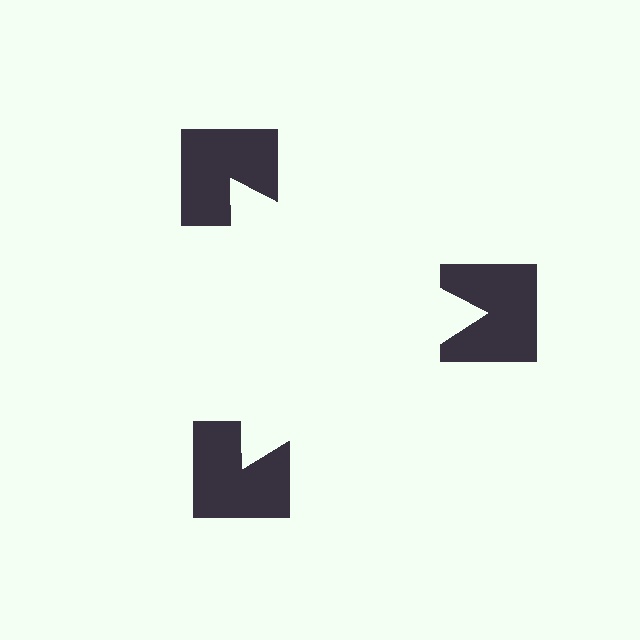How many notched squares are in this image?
There are 3 — one at each vertex of the illusory triangle.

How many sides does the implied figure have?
3 sides.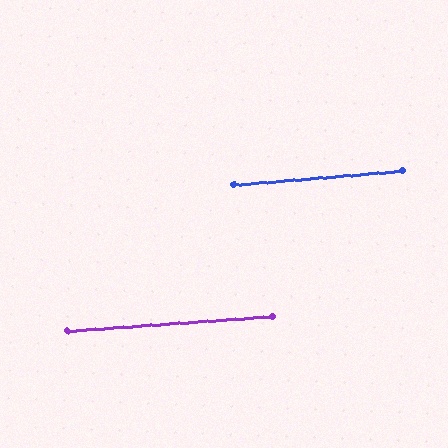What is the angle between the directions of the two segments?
Approximately 1 degree.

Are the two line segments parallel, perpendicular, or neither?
Parallel — their directions differ by only 0.9°.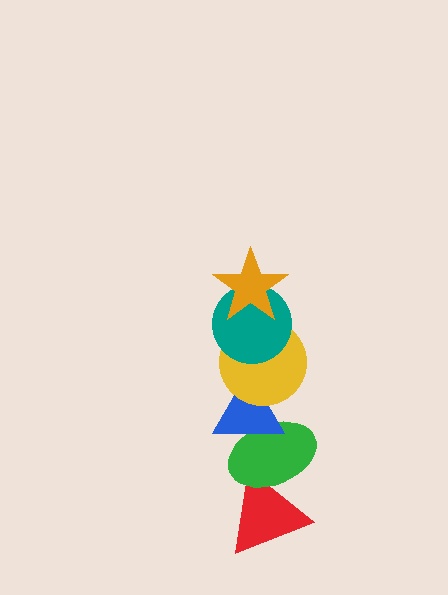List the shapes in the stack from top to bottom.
From top to bottom: the orange star, the teal circle, the yellow circle, the blue triangle, the green ellipse, the red triangle.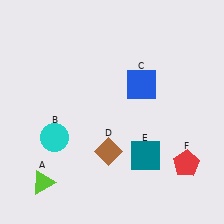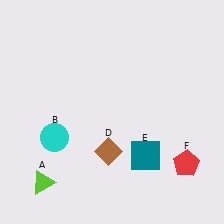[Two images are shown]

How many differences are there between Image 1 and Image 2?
There is 1 difference between the two images.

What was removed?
The blue square (C) was removed in Image 2.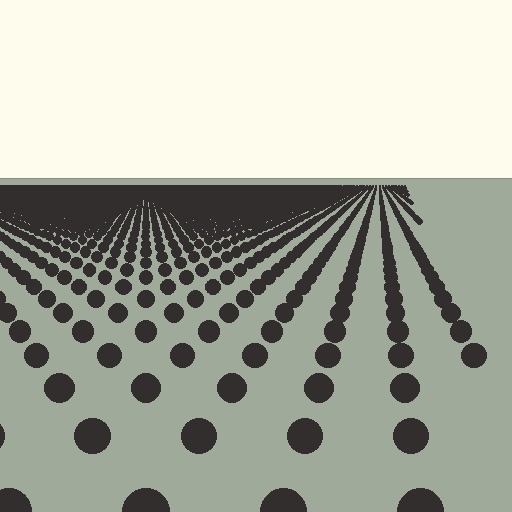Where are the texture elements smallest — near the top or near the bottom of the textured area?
Near the top.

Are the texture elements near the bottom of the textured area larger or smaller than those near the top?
Larger. Near the bottom, elements are closer to the viewer and appear at a bigger on-screen size.